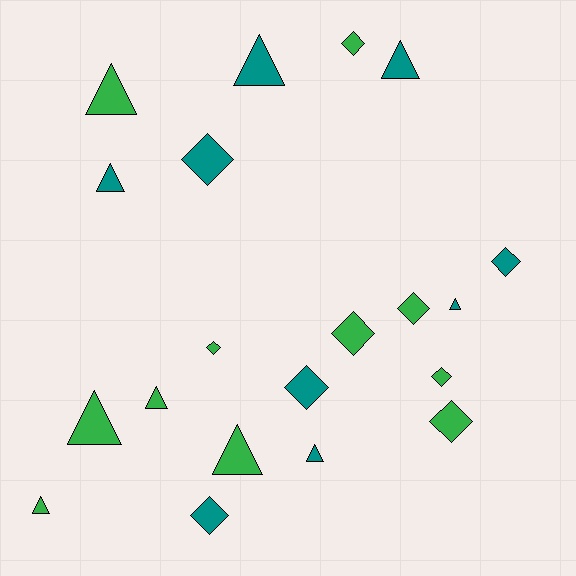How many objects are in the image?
There are 20 objects.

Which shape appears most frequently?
Diamond, with 10 objects.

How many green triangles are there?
There are 5 green triangles.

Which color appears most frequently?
Green, with 11 objects.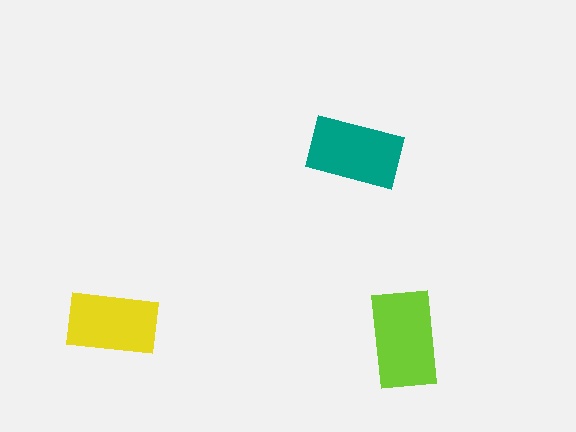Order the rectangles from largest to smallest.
the lime one, the teal one, the yellow one.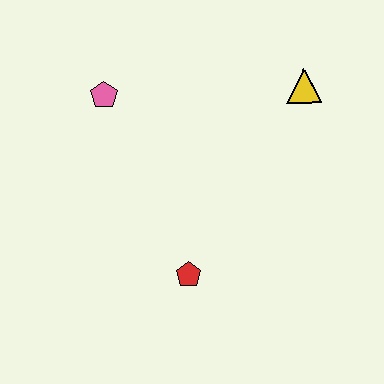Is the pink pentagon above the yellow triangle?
No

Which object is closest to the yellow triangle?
The pink pentagon is closest to the yellow triangle.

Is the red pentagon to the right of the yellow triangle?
No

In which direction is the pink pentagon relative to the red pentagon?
The pink pentagon is above the red pentagon.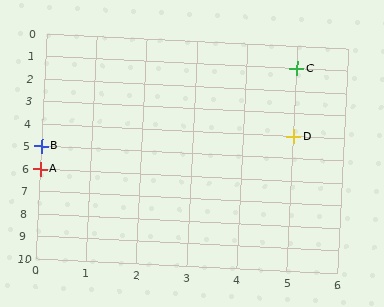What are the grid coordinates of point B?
Point B is at grid coordinates (0, 5).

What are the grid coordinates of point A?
Point A is at grid coordinates (0, 6).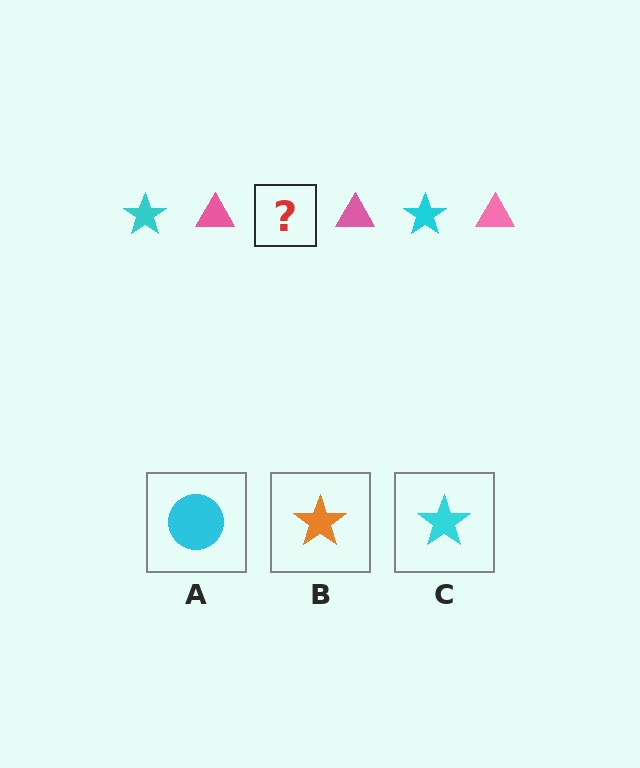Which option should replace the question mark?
Option C.